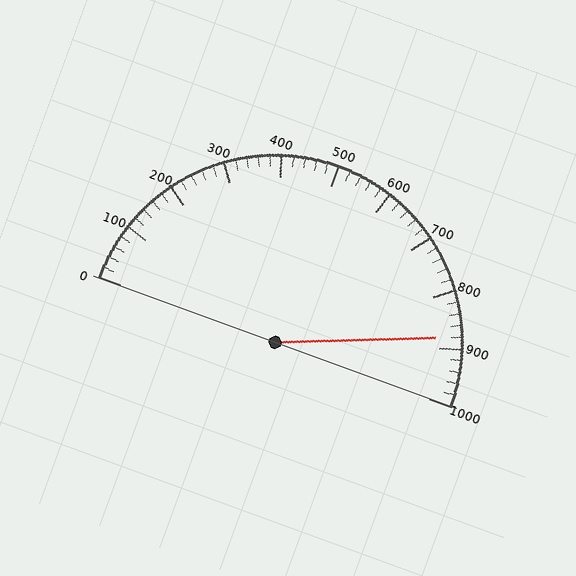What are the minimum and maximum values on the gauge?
The gauge ranges from 0 to 1000.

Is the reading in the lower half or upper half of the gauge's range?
The reading is in the upper half of the range (0 to 1000).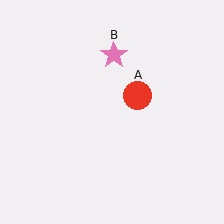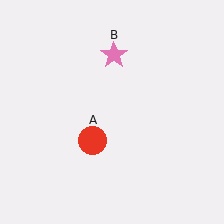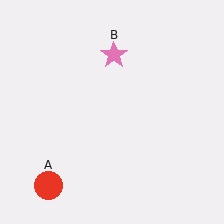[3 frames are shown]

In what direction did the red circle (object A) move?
The red circle (object A) moved down and to the left.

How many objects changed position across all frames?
1 object changed position: red circle (object A).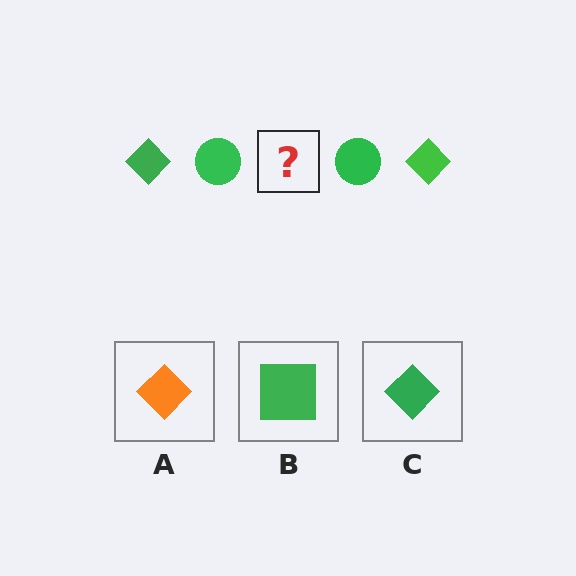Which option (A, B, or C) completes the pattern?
C.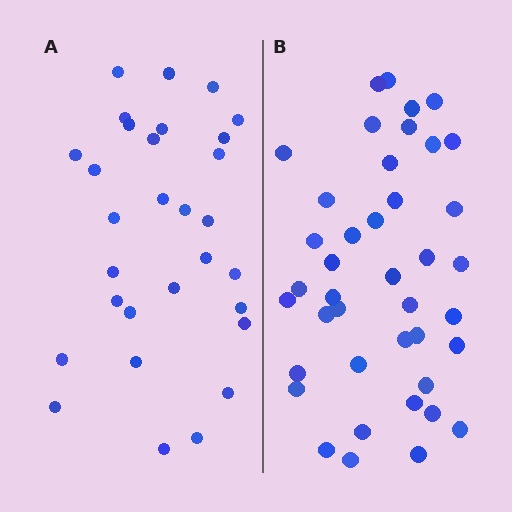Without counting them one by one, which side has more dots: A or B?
Region B (the right region) has more dots.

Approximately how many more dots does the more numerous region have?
Region B has roughly 12 or so more dots than region A.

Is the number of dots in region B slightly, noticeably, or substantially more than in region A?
Region B has noticeably more, but not dramatically so. The ratio is roughly 1.4 to 1.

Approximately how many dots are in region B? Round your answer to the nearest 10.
About 40 dots. (The exact count is 41, which rounds to 40.)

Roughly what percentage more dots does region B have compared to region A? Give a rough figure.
About 35% more.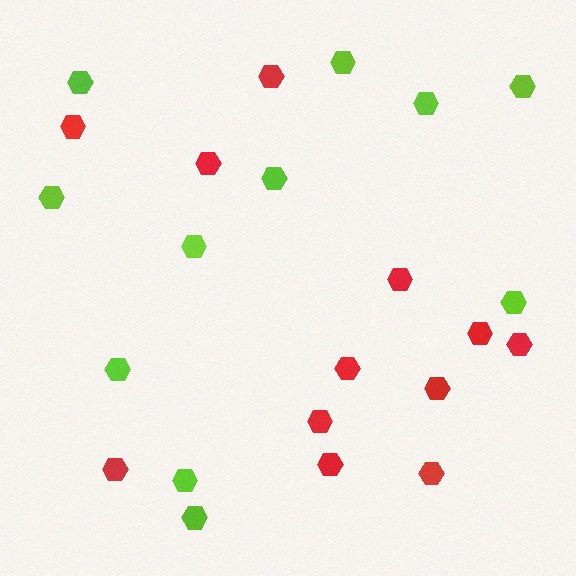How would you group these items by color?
There are 2 groups: one group of lime hexagons (11) and one group of red hexagons (12).